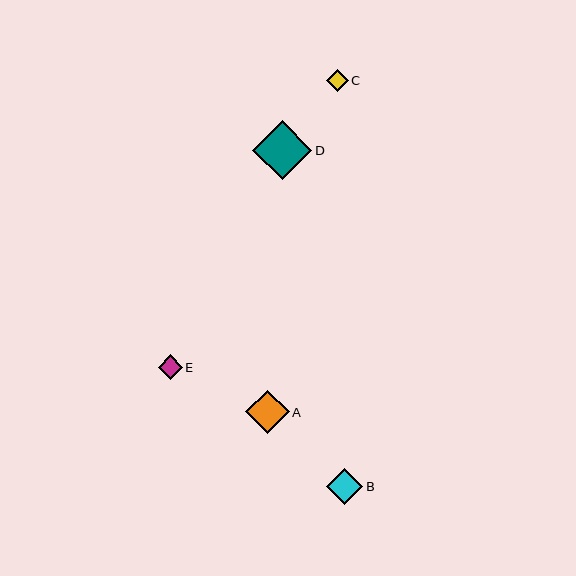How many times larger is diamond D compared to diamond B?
Diamond D is approximately 1.6 times the size of diamond B.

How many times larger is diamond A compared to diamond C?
Diamond A is approximately 2.0 times the size of diamond C.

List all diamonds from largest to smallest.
From largest to smallest: D, A, B, E, C.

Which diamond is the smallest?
Diamond C is the smallest with a size of approximately 22 pixels.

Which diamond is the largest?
Diamond D is the largest with a size of approximately 59 pixels.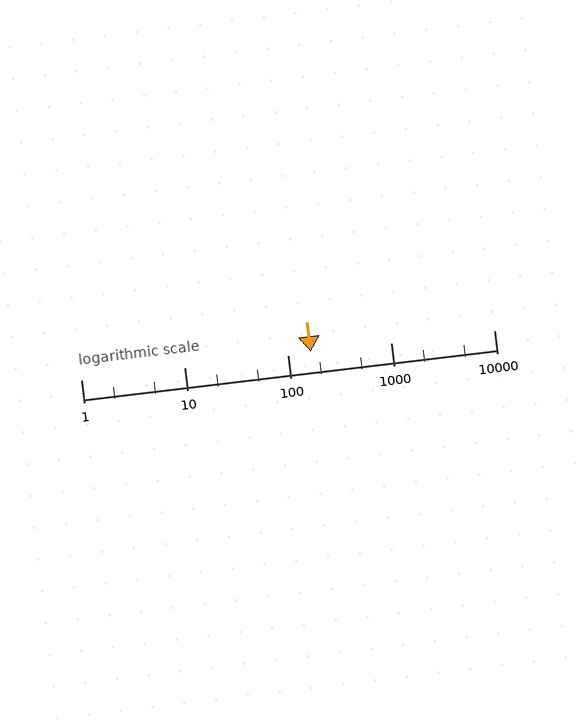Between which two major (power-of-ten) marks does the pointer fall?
The pointer is between 100 and 1000.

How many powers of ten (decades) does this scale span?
The scale spans 4 decades, from 1 to 10000.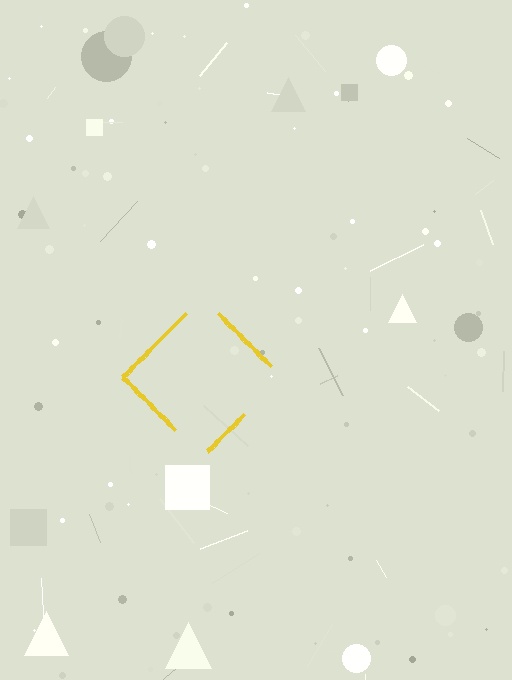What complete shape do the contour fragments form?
The contour fragments form a diamond.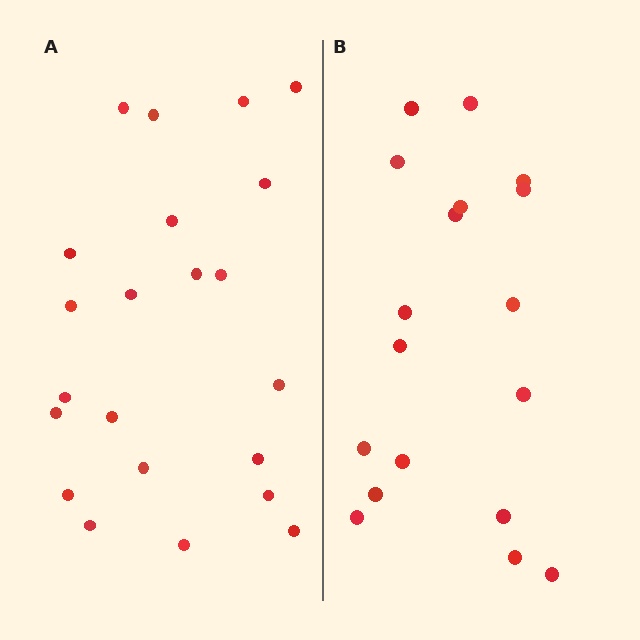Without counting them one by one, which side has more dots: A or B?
Region A (the left region) has more dots.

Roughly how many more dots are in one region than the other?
Region A has about 4 more dots than region B.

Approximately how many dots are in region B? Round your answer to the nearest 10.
About 20 dots. (The exact count is 18, which rounds to 20.)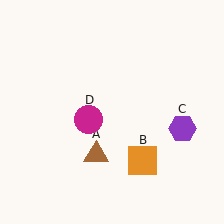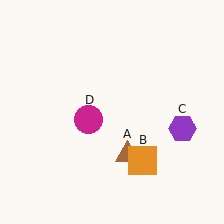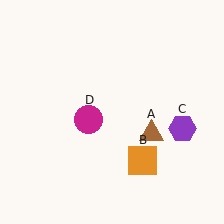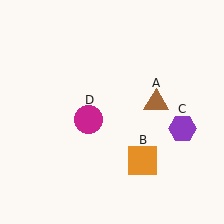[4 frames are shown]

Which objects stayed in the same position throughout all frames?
Orange square (object B) and purple hexagon (object C) and magenta circle (object D) remained stationary.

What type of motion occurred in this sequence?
The brown triangle (object A) rotated counterclockwise around the center of the scene.